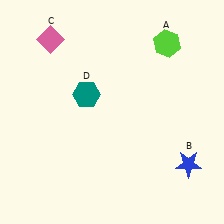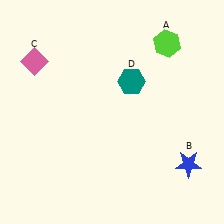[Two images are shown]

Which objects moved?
The objects that moved are: the pink diamond (C), the teal hexagon (D).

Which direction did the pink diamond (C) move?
The pink diamond (C) moved down.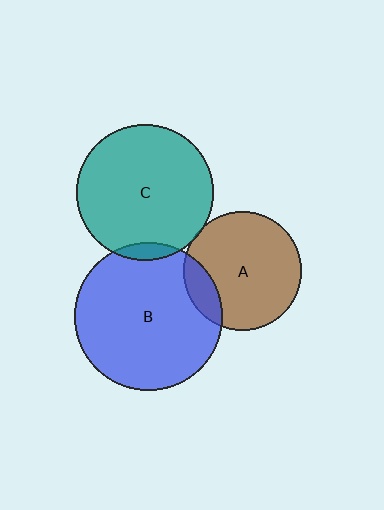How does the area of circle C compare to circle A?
Approximately 1.3 times.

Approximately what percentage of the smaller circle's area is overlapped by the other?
Approximately 5%.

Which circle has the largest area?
Circle B (blue).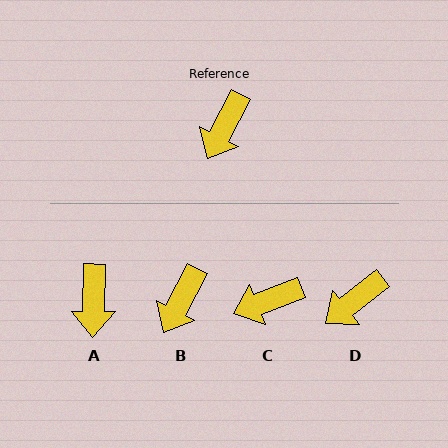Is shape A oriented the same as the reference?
No, it is off by about 27 degrees.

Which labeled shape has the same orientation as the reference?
B.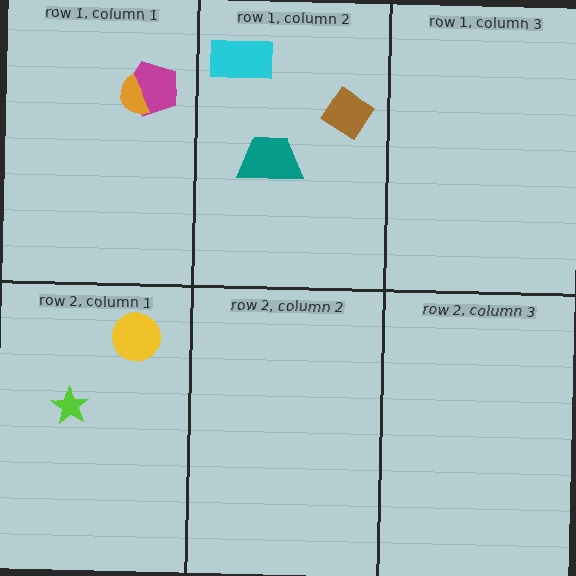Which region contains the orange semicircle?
The row 1, column 1 region.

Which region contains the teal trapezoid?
The row 1, column 2 region.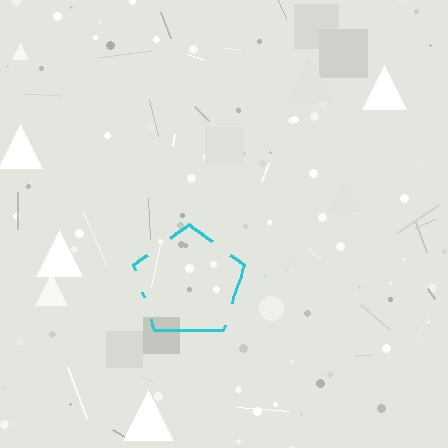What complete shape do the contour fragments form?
The contour fragments form a pentagon.